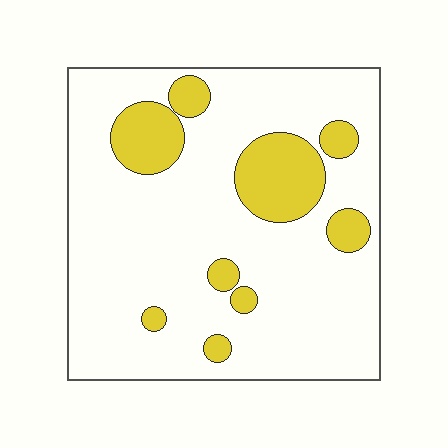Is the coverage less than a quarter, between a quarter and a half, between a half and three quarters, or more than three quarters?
Less than a quarter.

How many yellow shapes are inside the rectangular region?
9.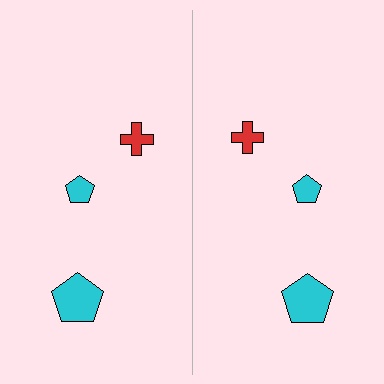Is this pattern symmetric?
Yes, this pattern has bilateral (reflection) symmetry.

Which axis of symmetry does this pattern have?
The pattern has a vertical axis of symmetry running through the center of the image.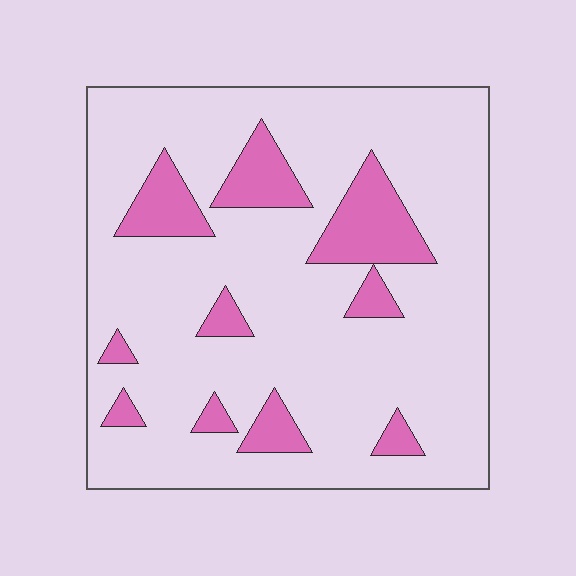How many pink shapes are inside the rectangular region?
10.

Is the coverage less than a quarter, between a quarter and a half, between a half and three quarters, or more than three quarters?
Less than a quarter.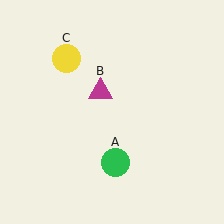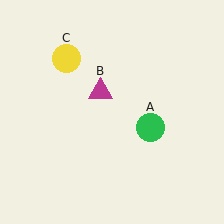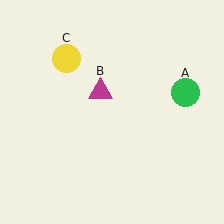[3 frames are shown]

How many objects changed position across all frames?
1 object changed position: green circle (object A).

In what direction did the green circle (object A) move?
The green circle (object A) moved up and to the right.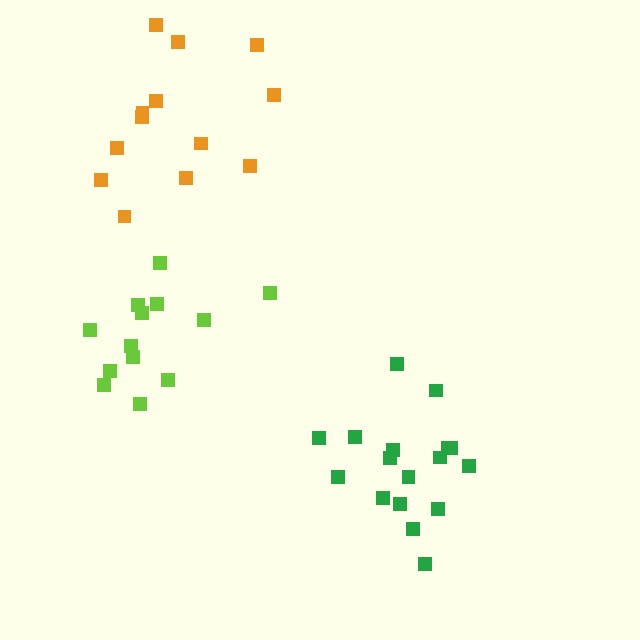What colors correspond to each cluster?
The clusters are colored: orange, lime, green.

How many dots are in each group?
Group 1: 13 dots, Group 2: 13 dots, Group 3: 17 dots (43 total).